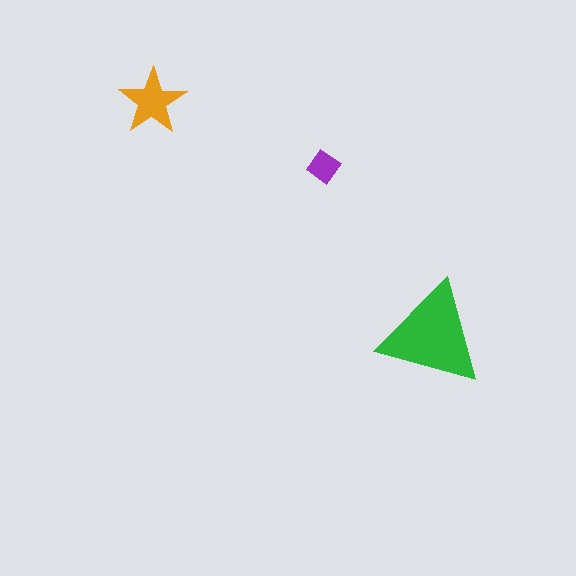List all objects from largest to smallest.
The green triangle, the orange star, the purple diamond.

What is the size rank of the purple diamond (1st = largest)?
3rd.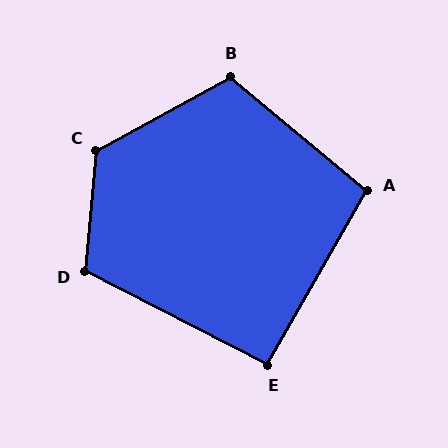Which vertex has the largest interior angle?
C, at approximately 125 degrees.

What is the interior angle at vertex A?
Approximately 100 degrees (obtuse).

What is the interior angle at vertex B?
Approximately 111 degrees (obtuse).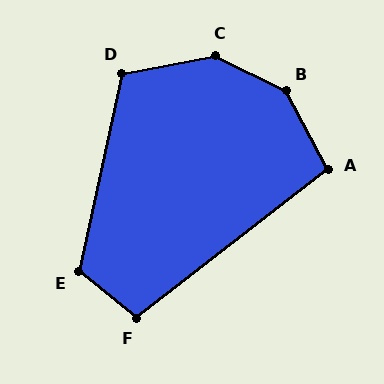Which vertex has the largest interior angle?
B, at approximately 145 degrees.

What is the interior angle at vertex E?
Approximately 117 degrees (obtuse).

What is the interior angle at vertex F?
Approximately 103 degrees (obtuse).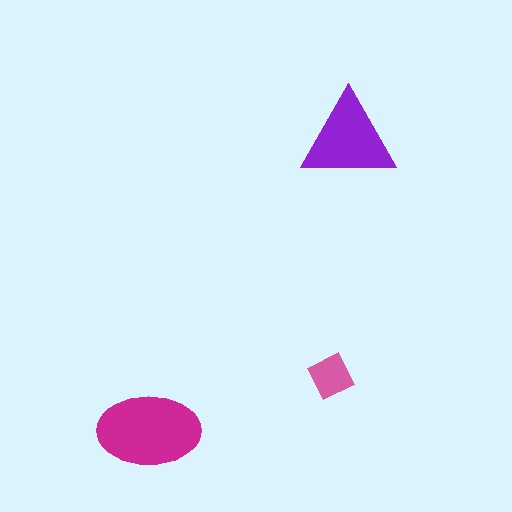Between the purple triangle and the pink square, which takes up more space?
The purple triangle.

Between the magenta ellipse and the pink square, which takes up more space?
The magenta ellipse.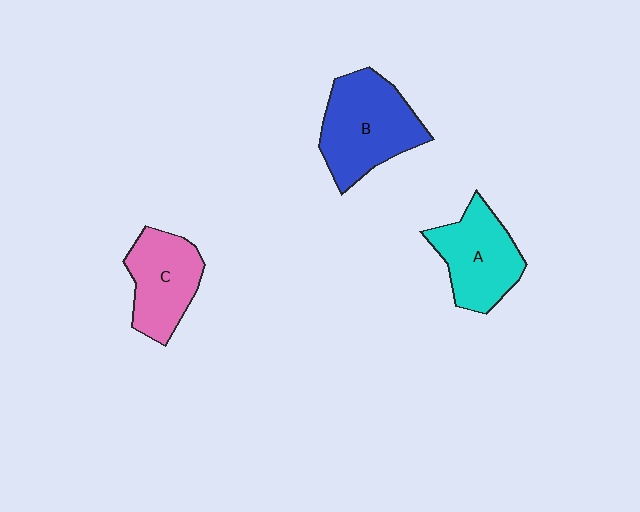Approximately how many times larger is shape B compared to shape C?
Approximately 1.3 times.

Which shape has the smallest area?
Shape C (pink).